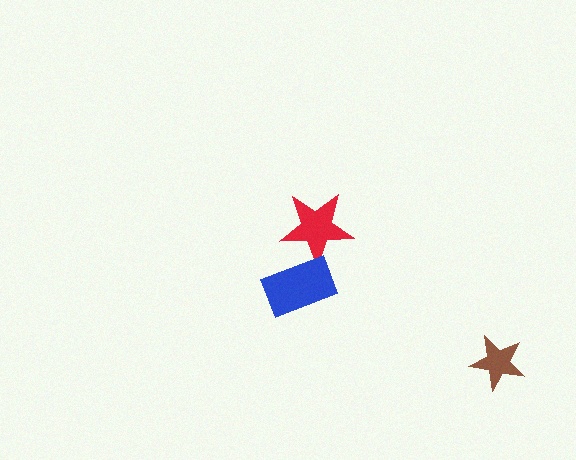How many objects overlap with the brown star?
0 objects overlap with the brown star.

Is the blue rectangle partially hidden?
No, no other shape covers it.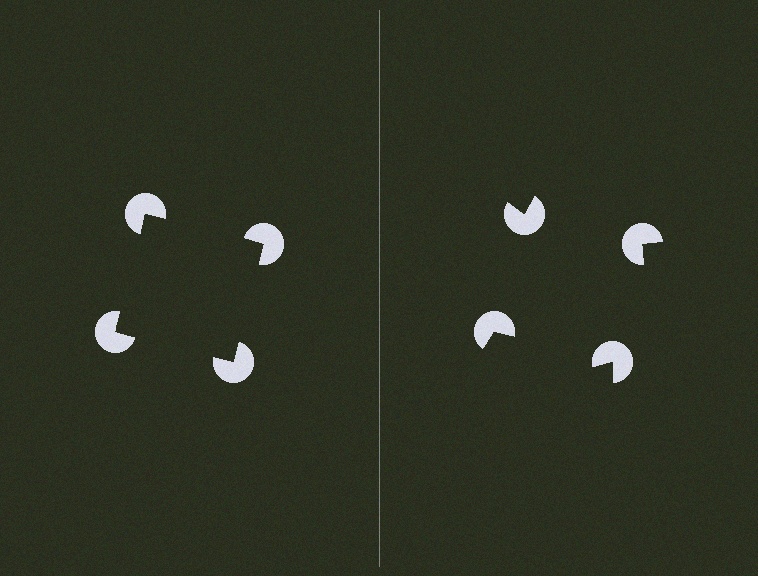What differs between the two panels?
The pac-man discs are positioned identically on both sides; only the wedge orientations differ. On the left they align to a square; on the right they are misaligned.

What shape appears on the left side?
An illusory square.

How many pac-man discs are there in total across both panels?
8 — 4 on each side.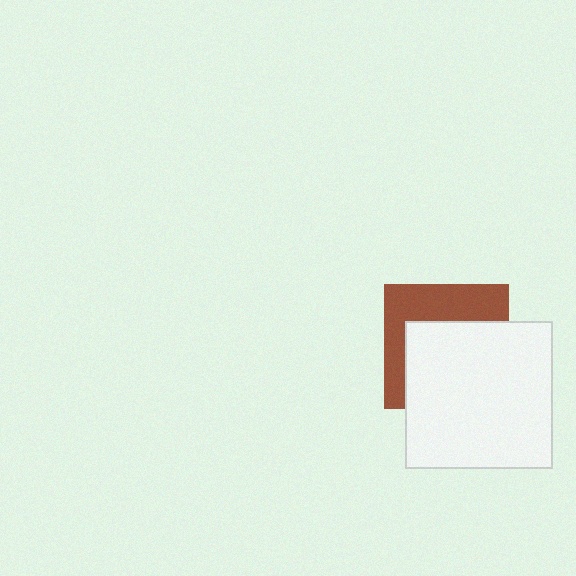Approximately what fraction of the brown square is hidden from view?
Roughly 58% of the brown square is hidden behind the white square.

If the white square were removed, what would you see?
You would see the complete brown square.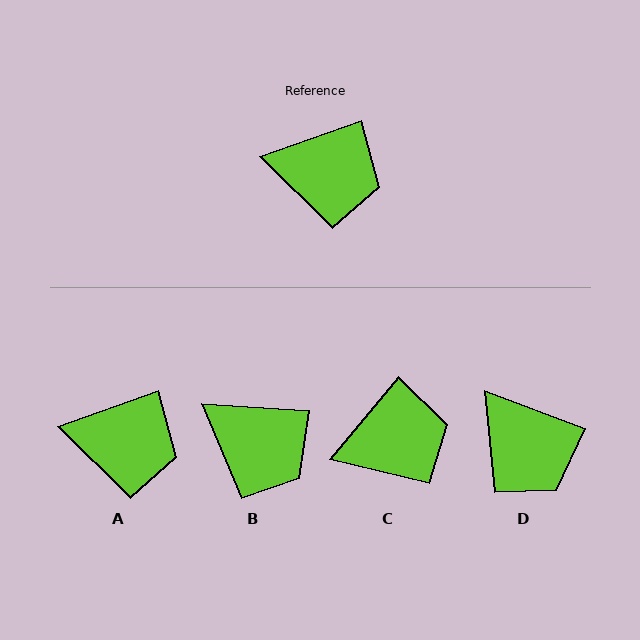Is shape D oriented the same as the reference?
No, it is off by about 40 degrees.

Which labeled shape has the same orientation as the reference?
A.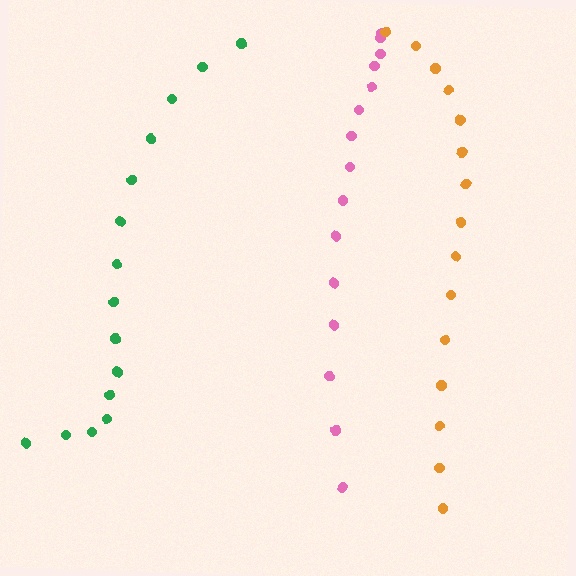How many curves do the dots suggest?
There are 3 distinct paths.